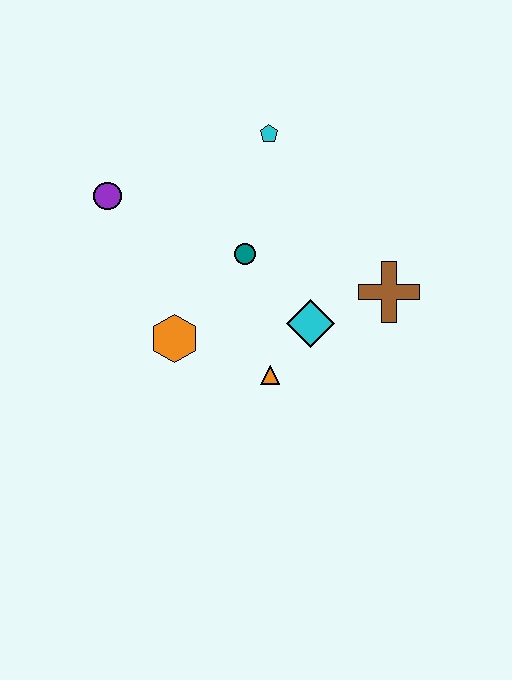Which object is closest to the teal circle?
The cyan diamond is closest to the teal circle.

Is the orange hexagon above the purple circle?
No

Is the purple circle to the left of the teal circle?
Yes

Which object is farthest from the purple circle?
The brown cross is farthest from the purple circle.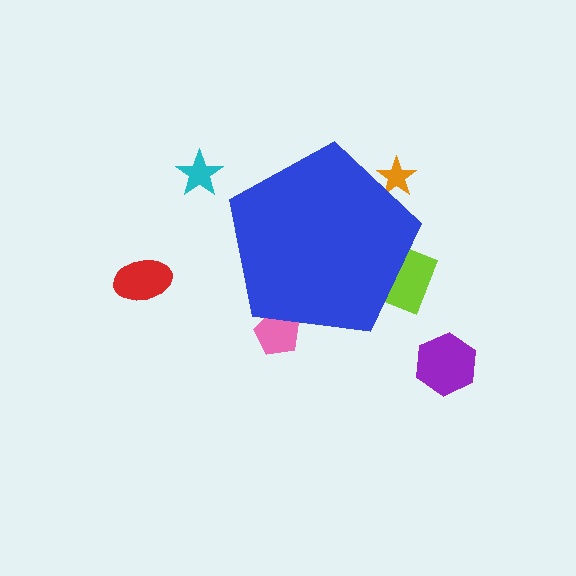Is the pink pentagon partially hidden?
Yes, the pink pentagon is partially hidden behind the blue pentagon.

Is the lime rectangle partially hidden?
Yes, the lime rectangle is partially hidden behind the blue pentagon.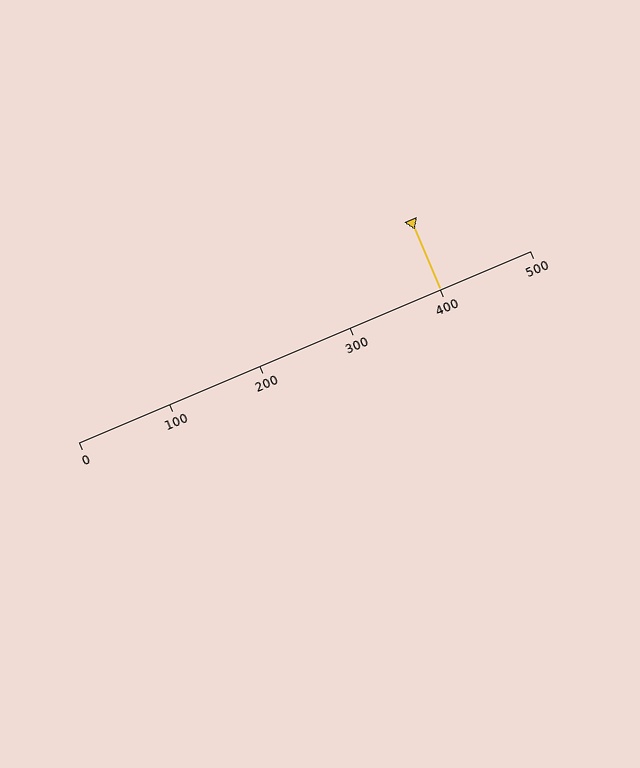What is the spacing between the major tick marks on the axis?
The major ticks are spaced 100 apart.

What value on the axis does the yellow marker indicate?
The marker indicates approximately 400.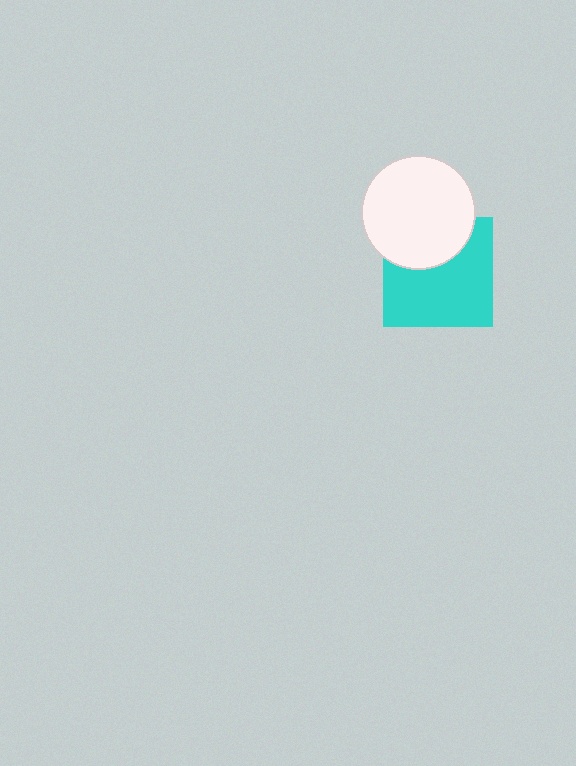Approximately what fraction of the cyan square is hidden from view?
Roughly 33% of the cyan square is hidden behind the white circle.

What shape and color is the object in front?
The object in front is a white circle.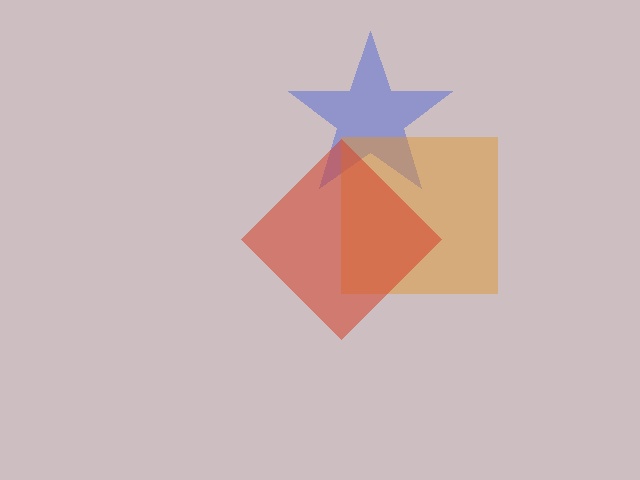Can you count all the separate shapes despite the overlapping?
Yes, there are 3 separate shapes.